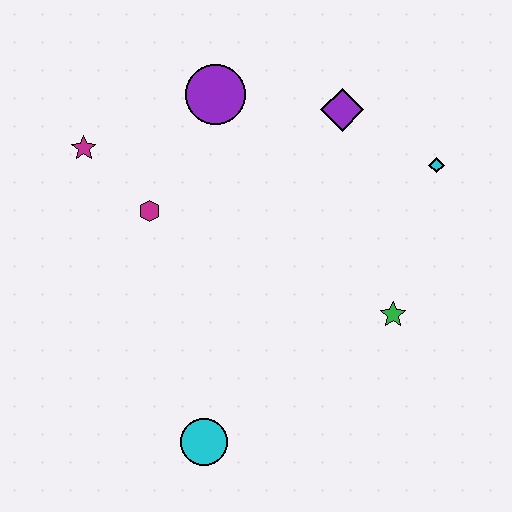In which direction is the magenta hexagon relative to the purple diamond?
The magenta hexagon is to the left of the purple diamond.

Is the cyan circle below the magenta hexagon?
Yes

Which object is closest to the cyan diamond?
The purple diamond is closest to the cyan diamond.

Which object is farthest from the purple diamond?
The cyan circle is farthest from the purple diamond.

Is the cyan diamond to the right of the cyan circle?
Yes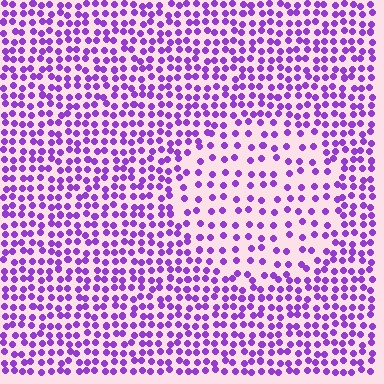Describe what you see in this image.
The image contains small purple elements arranged at two different densities. A circle-shaped region is visible where the elements are less densely packed than the surrounding area.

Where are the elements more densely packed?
The elements are more densely packed outside the circle boundary.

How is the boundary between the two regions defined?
The boundary is defined by a change in element density (approximately 2.0x ratio). All elements are the same color, size, and shape.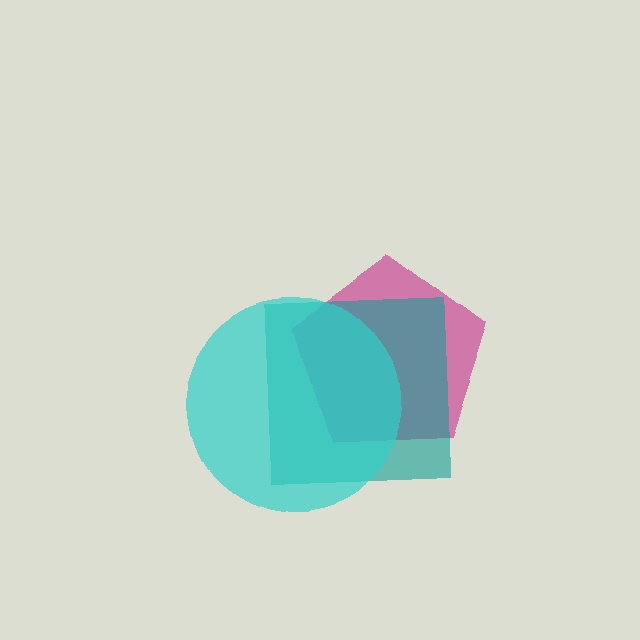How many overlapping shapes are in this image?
There are 3 overlapping shapes in the image.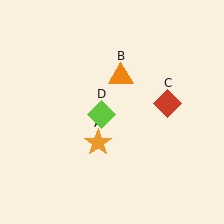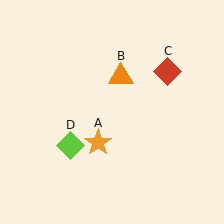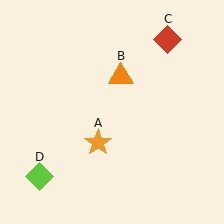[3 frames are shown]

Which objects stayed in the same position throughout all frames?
Orange star (object A) and orange triangle (object B) remained stationary.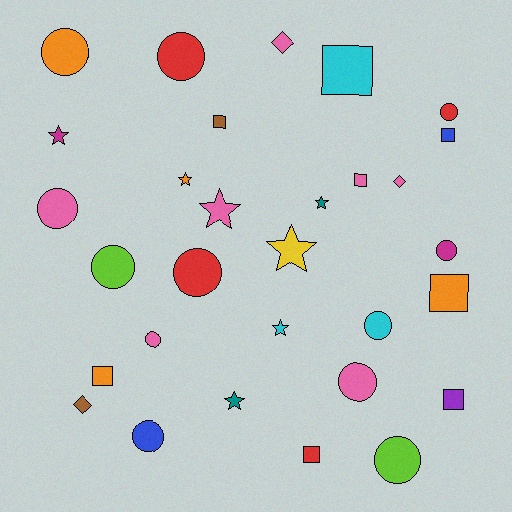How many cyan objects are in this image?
There are 3 cyan objects.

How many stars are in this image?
There are 7 stars.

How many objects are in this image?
There are 30 objects.